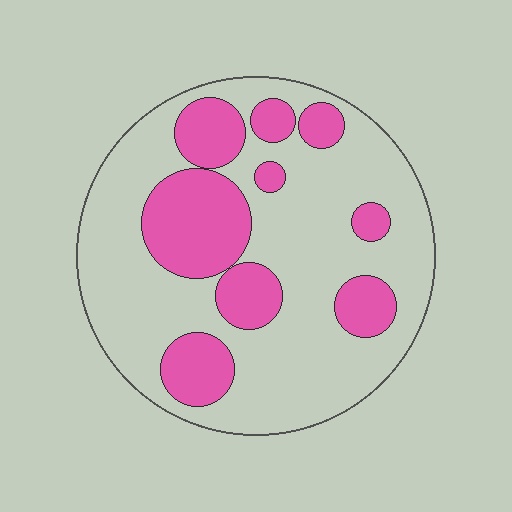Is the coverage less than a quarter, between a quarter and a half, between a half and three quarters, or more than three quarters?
Between a quarter and a half.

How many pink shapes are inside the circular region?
9.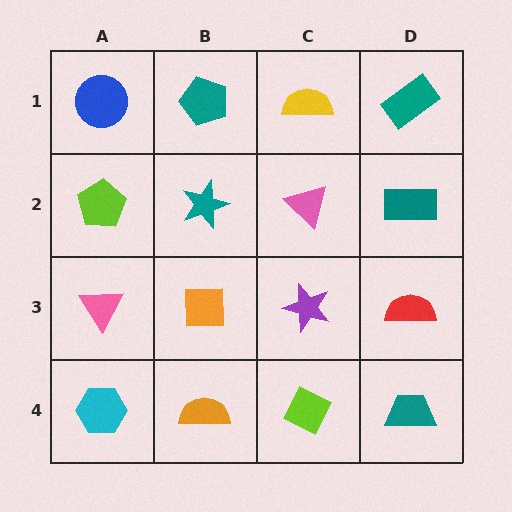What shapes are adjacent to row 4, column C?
A purple star (row 3, column C), an orange semicircle (row 4, column B), a teal trapezoid (row 4, column D).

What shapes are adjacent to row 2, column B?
A teal pentagon (row 1, column B), an orange square (row 3, column B), a lime pentagon (row 2, column A), a pink triangle (row 2, column C).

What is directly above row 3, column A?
A lime pentagon.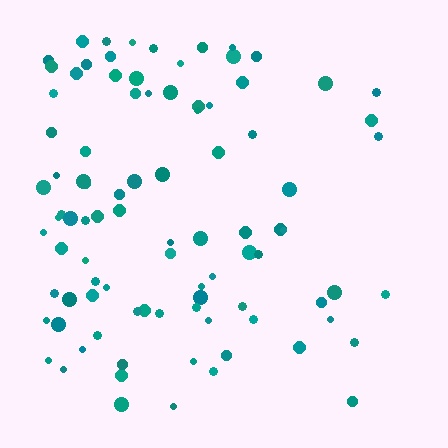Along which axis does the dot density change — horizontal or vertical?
Horizontal.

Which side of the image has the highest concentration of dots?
The left.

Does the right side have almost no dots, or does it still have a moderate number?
Still a moderate number, just noticeably fewer than the left.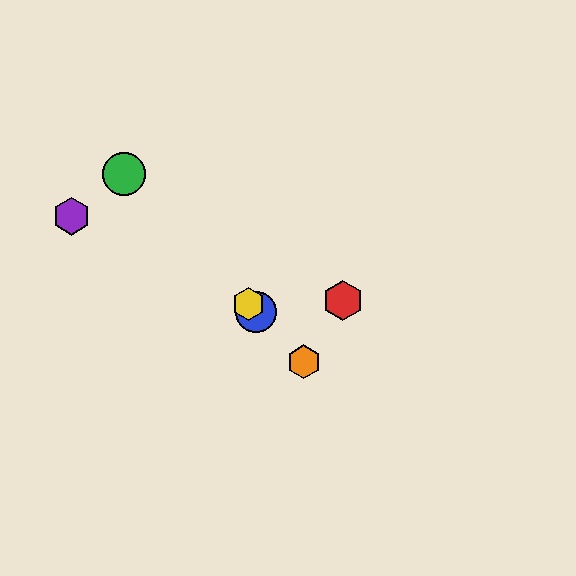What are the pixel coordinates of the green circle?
The green circle is at (124, 174).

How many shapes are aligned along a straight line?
4 shapes (the blue circle, the green circle, the yellow hexagon, the orange hexagon) are aligned along a straight line.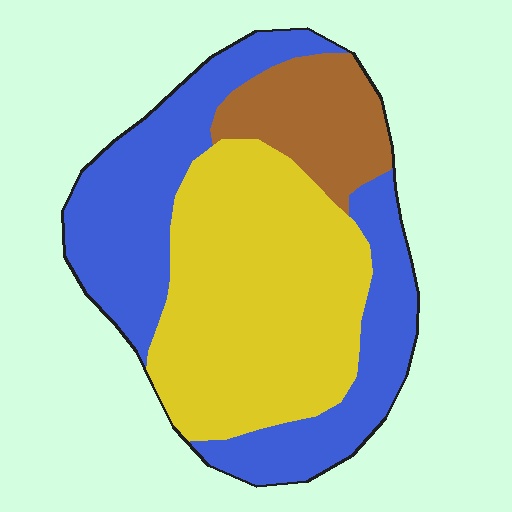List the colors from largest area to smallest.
From largest to smallest: yellow, blue, brown.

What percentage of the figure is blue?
Blue covers roughly 40% of the figure.